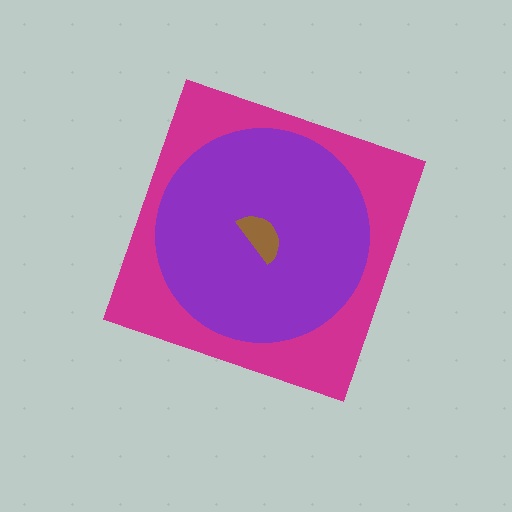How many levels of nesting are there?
3.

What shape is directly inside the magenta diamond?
The purple circle.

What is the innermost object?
The brown semicircle.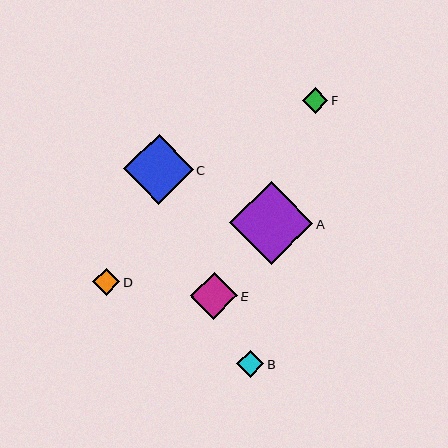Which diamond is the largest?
Diamond A is the largest with a size of approximately 83 pixels.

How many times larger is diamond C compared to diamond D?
Diamond C is approximately 2.6 times the size of diamond D.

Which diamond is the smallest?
Diamond F is the smallest with a size of approximately 25 pixels.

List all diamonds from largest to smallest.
From largest to smallest: A, C, E, D, B, F.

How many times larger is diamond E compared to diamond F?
Diamond E is approximately 1.9 times the size of diamond F.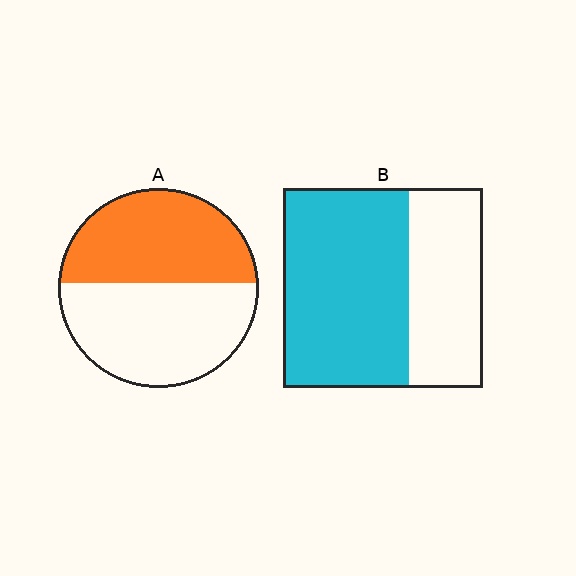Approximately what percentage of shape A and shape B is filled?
A is approximately 45% and B is approximately 65%.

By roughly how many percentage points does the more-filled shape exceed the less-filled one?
By roughly 15 percentage points (B over A).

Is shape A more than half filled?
Roughly half.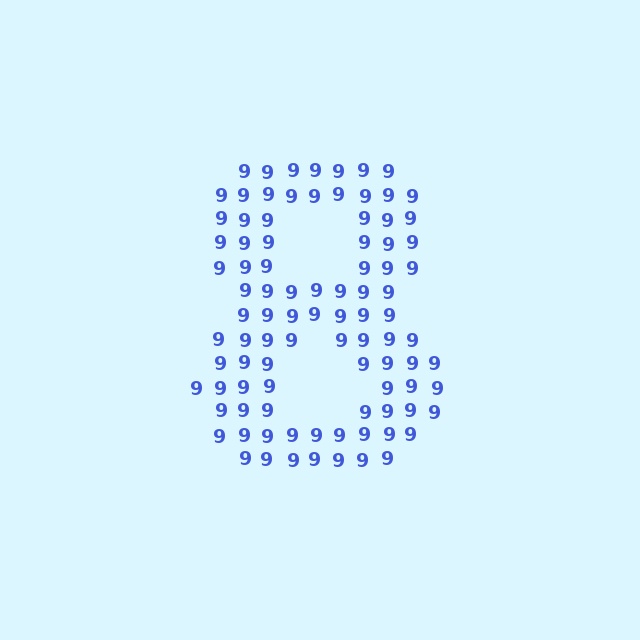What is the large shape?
The large shape is the digit 8.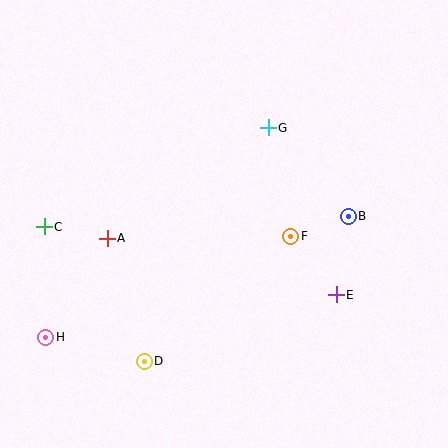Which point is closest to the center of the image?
Point F at (291, 236) is closest to the center.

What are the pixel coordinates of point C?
Point C is at (44, 227).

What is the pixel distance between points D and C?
The distance between D and C is 168 pixels.